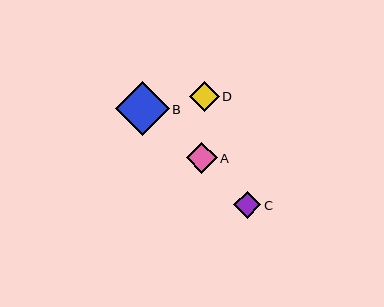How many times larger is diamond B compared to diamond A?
Diamond B is approximately 1.7 times the size of diamond A.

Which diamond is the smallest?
Diamond C is the smallest with a size of approximately 27 pixels.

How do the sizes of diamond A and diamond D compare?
Diamond A and diamond D are approximately the same size.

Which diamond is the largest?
Diamond B is the largest with a size of approximately 54 pixels.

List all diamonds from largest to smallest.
From largest to smallest: B, A, D, C.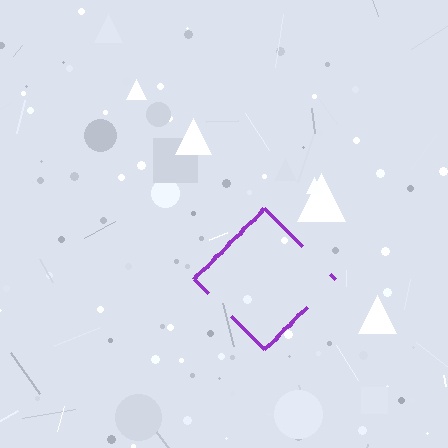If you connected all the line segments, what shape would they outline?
They would outline a diamond.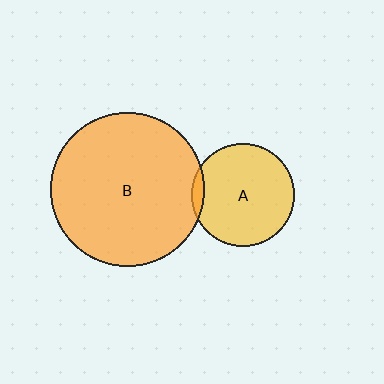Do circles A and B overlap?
Yes.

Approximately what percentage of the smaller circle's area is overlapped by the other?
Approximately 5%.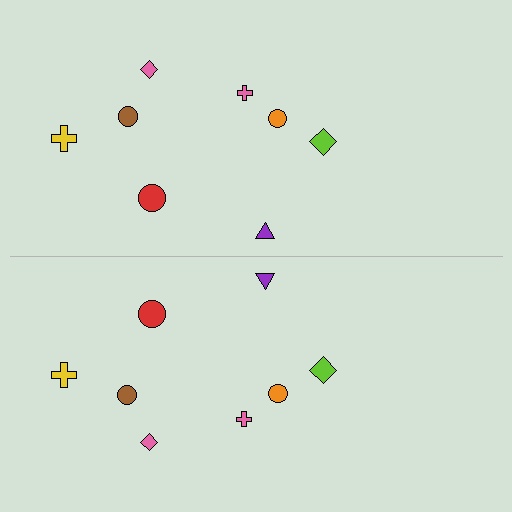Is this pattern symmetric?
Yes, this pattern has bilateral (reflection) symmetry.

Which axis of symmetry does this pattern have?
The pattern has a horizontal axis of symmetry running through the center of the image.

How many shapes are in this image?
There are 16 shapes in this image.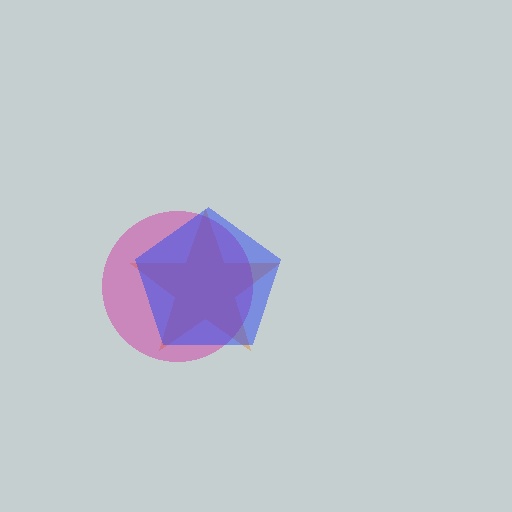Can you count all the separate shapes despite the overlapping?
Yes, there are 3 separate shapes.